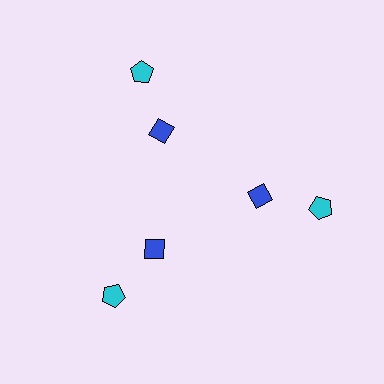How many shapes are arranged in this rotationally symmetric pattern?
There are 6 shapes, arranged in 3 groups of 2.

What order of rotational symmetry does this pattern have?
This pattern has 3-fold rotational symmetry.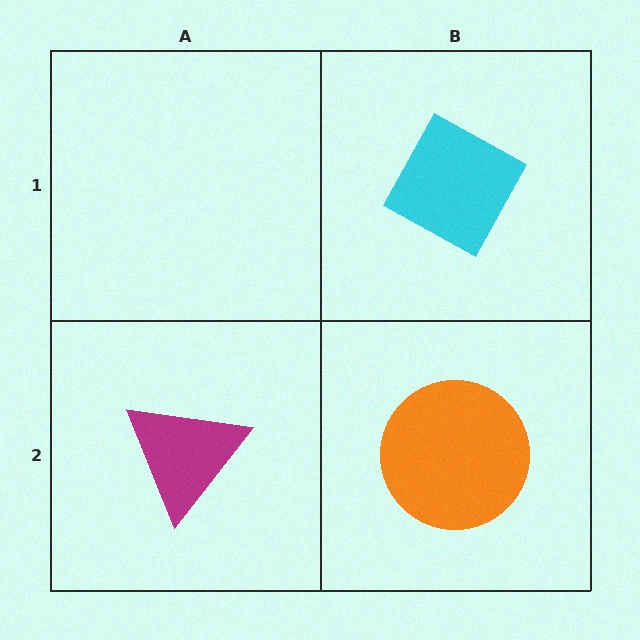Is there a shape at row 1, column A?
No, that cell is empty.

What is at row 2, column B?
An orange circle.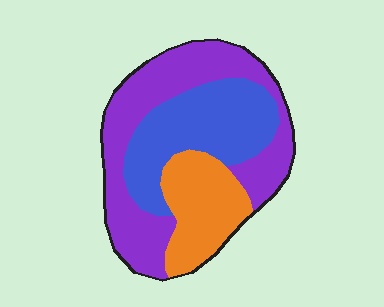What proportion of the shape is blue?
Blue takes up about one third (1/3) of the shape.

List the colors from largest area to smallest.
From largest to smallest: purple, blue, orange.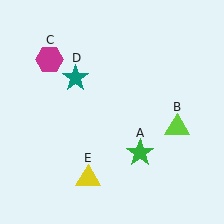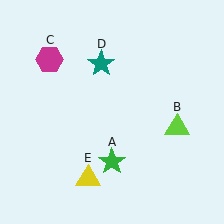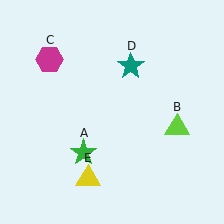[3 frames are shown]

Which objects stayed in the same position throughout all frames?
Lime triangle (object B) and magenta hexagon (object C) and yellow triangle (object E) remained stationary.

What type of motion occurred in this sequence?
The green star (object A), teal star (object D) rotated clockwise around the center of the scene.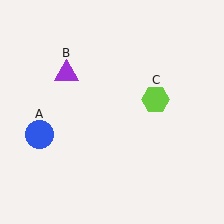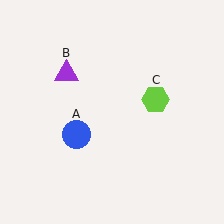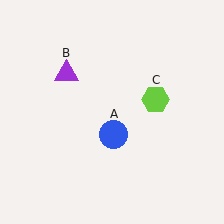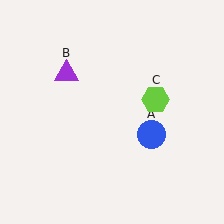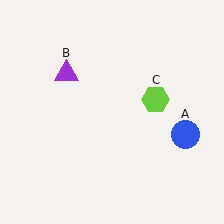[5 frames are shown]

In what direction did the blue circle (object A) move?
The blue circle (object A) moved right.